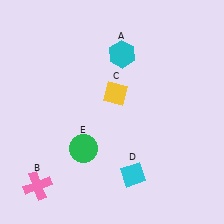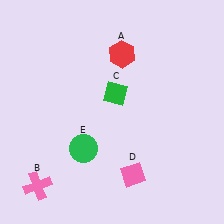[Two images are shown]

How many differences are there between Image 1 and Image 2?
There are 3 differences between the two images.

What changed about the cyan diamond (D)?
In Image 1, D is cyan. In Image 2, it changed to pink.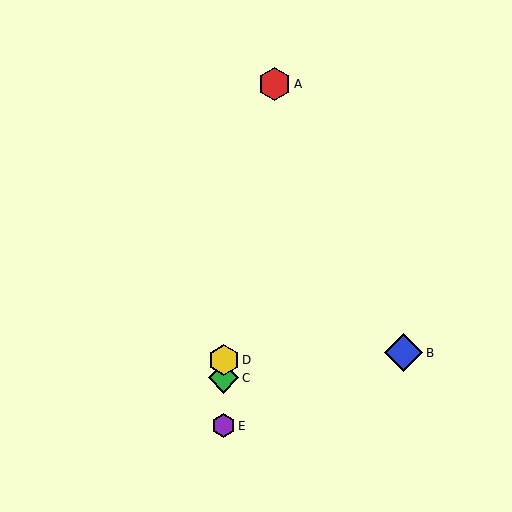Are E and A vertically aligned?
No, E is at x≈224 and A is at x≈275.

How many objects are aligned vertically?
3 objects (C, D, E) are aligned vertically.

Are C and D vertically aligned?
Yes, both are at x≈224.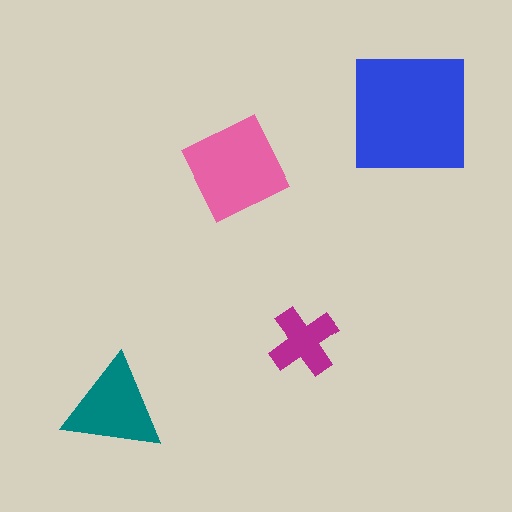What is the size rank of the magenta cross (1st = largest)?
4th.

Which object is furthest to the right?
The blue square is rightmost.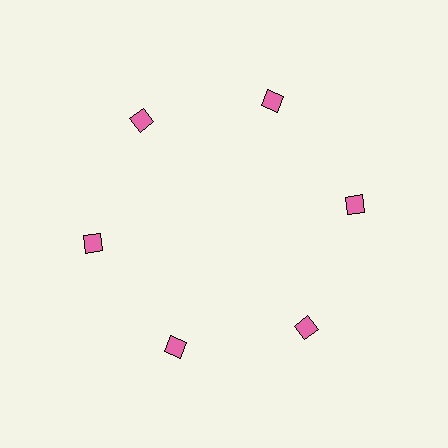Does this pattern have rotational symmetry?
Yes, this pattern has 6-fold rotational symmetry. It looks the same after rotating 60 degrees around the center.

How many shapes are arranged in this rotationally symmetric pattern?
There are 6 shapes, arranged in 6 groups of 1.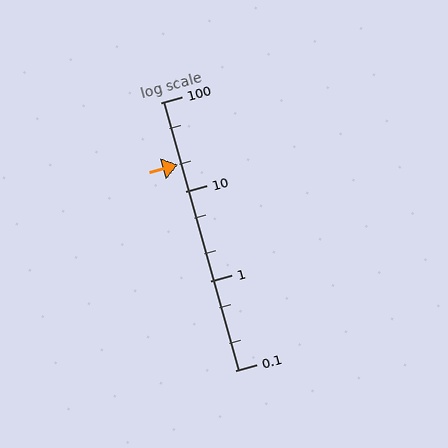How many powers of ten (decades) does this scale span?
The scale spans 3 decades, from 0.1 to 100.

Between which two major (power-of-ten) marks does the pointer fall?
The pointer is between 10 and 100.